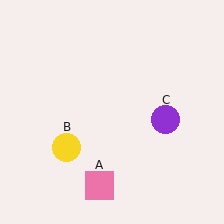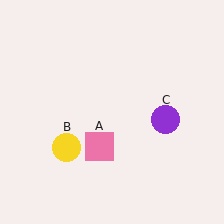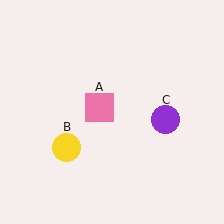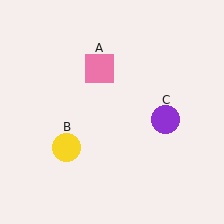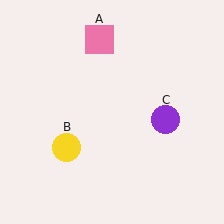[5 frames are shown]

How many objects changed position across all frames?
1 object changed position: pink square (object A).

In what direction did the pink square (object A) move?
The pink square (object A) moved up.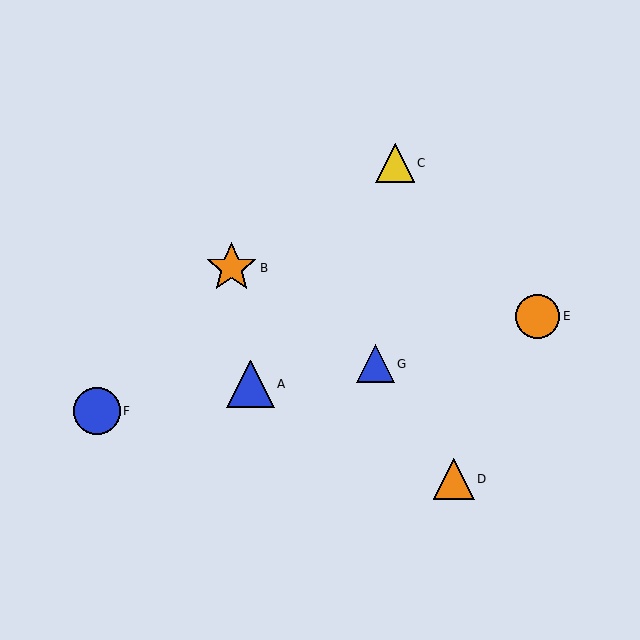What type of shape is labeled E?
Shape E is an orange circle.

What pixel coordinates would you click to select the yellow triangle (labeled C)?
Click at (395, 163) to select the yellow triangle C.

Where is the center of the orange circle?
The center of the orange circle is at (538, 316).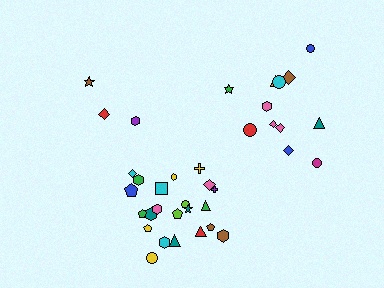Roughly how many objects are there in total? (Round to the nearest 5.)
Roughly 35 objects in total.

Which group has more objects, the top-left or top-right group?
The top-right group.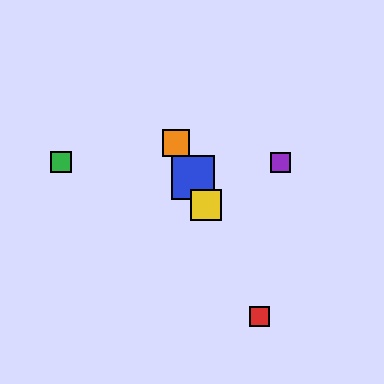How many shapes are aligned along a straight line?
4 shapes (the red square, the blue square, the yellow square, the orange square) are aligned along a straight line.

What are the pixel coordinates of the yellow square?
The yellow square is at (206, 205).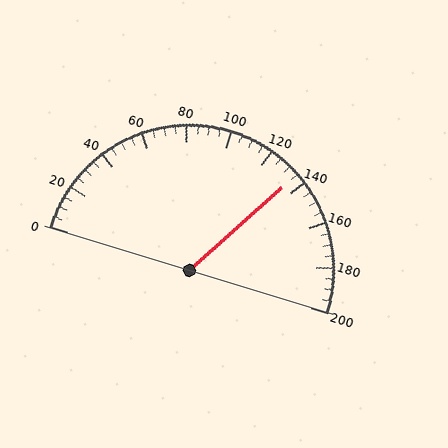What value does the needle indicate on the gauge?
The needle indicates approximately 135.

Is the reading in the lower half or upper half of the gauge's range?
The reading is in the upper half of the range (0 to 200).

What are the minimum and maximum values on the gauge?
The gauge ranges from 0 to 200.